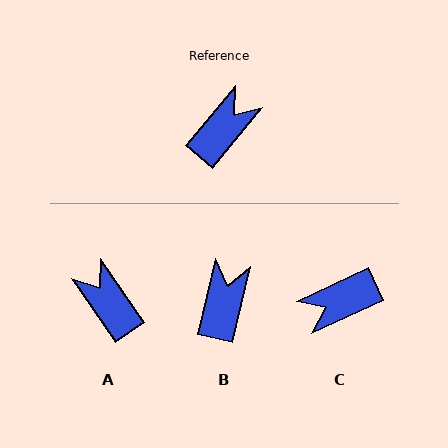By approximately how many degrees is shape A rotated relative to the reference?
Approximately 74 degrees counter-clockwise.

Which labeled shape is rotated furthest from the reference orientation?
C, about 155 degrees away.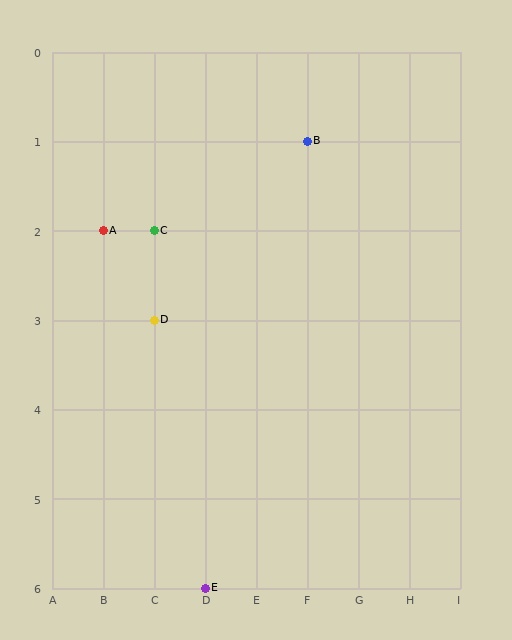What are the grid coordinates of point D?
Point D is at grid coordinates (C, 3).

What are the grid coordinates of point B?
Point B is at grid coordinates (F, 1).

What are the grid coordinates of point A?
Point A is at grid coordinates (B, 2).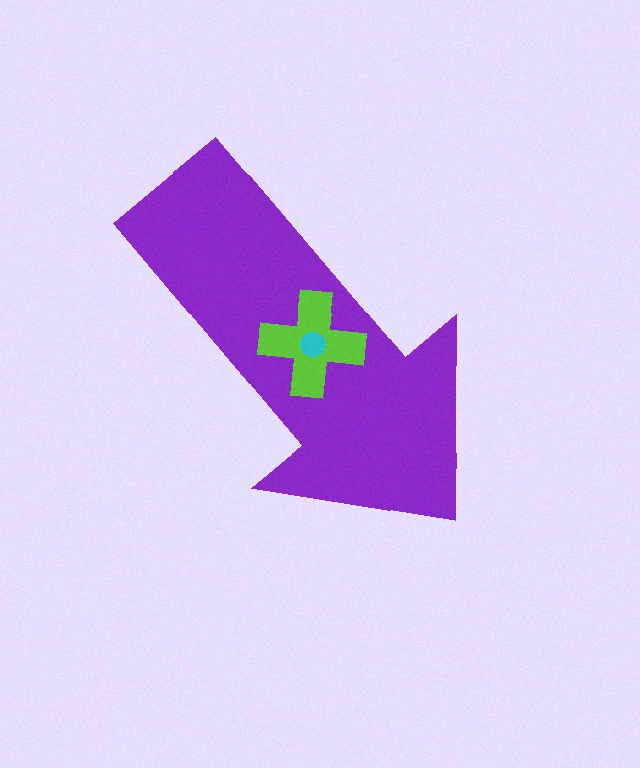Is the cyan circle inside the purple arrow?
Yes.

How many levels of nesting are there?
3.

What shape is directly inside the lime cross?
The cyan circle.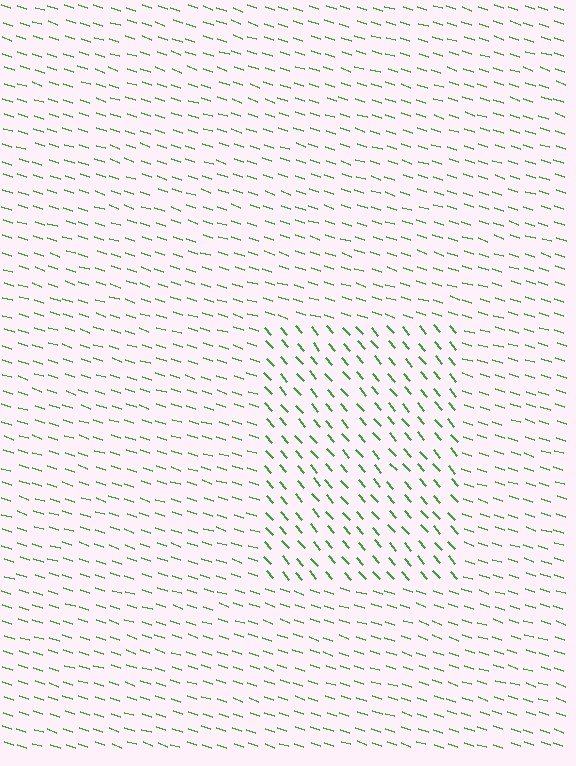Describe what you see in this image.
The image is filled with small green line segments. A rectangle region in the image has lines oriented differently from the surrounding lines, creating a visible texture boundary.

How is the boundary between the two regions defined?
The boundary is defined purely by a change in line orientation (approximately 31 degrees difference). All lines are the same color and thickness.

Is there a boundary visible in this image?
Yes, there is a texture boundary formed by a change in line orientation.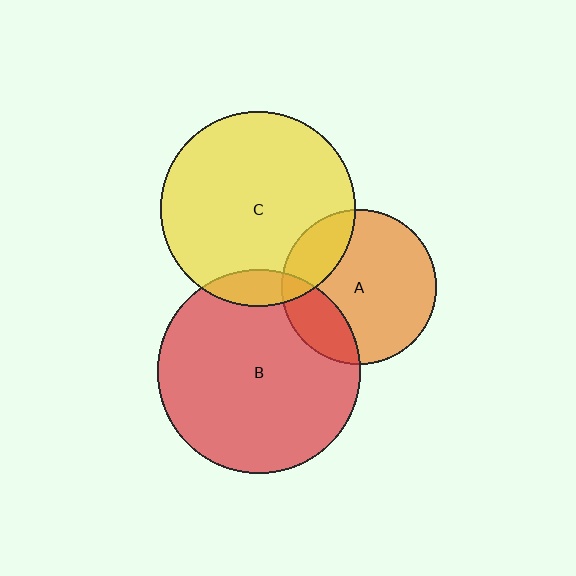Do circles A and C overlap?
Yes.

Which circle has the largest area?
Circle B (red).